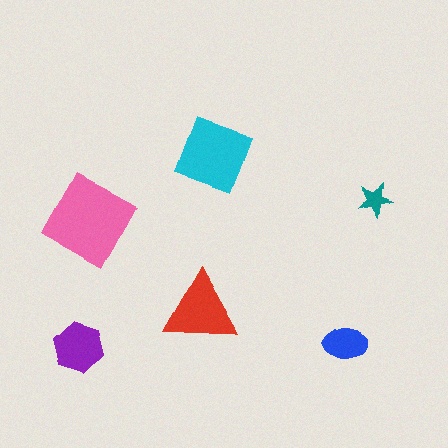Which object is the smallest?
The teal star.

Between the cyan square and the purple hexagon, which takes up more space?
The cyan square.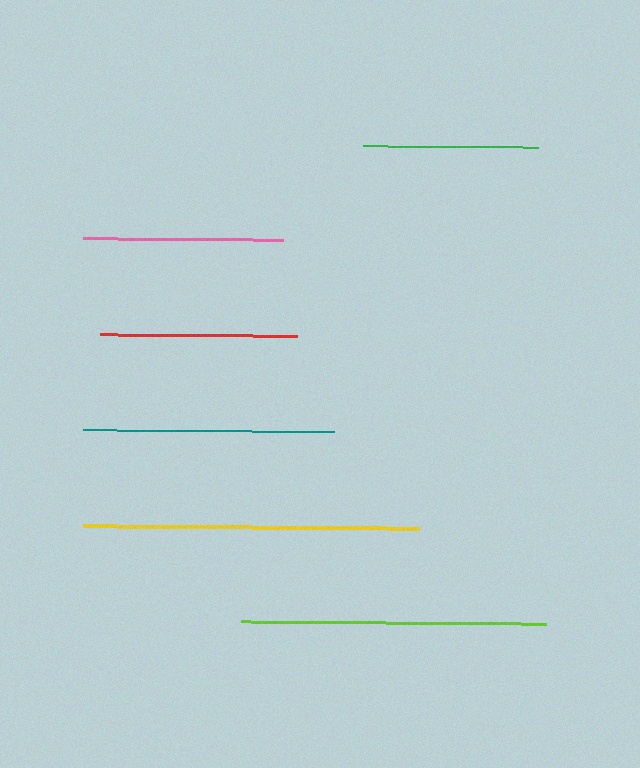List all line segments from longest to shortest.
From longest to shortest: yellow, lime, teal, pink, red, green.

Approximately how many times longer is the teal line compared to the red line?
The teal line is approximately 1.3 times the length of the red line.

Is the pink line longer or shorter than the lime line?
The lime line is longer than the pink line.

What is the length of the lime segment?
The lime segment is approximately 305 pixels long.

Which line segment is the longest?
The yellow line is the longest at approximately 336 pixels.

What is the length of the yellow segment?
The yellow segment is approximately 336 pixels long.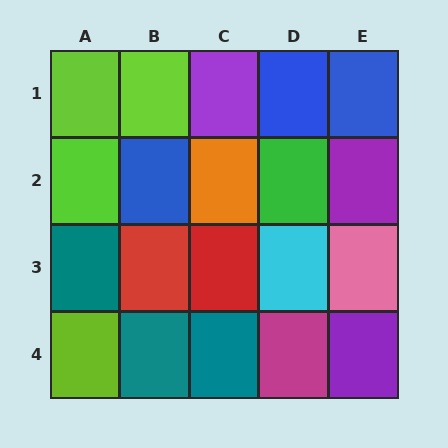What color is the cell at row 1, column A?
Lime.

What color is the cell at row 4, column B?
Teal.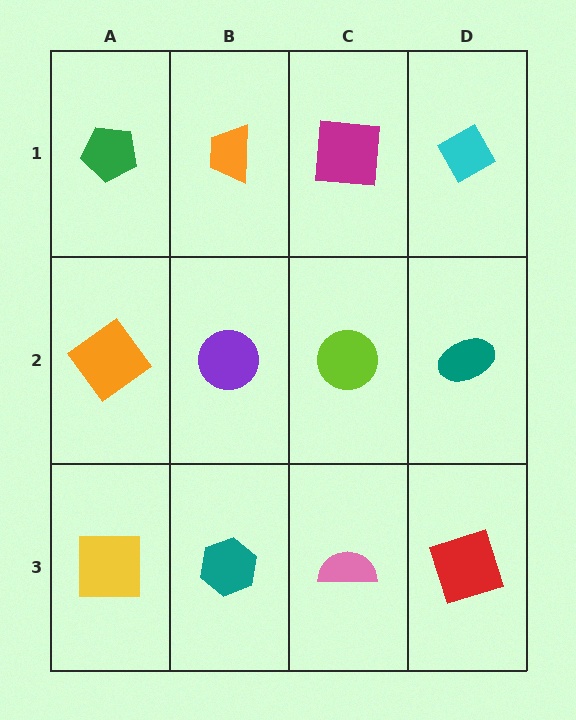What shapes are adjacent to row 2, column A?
A green pentagon (row 1, column A), a yellow square (row 3, column A), a purple circle (row 2, column B).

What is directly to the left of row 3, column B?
A yellow square.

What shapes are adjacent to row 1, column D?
A teal ellipse (row 2, column D), a magenta square (row 1, column C).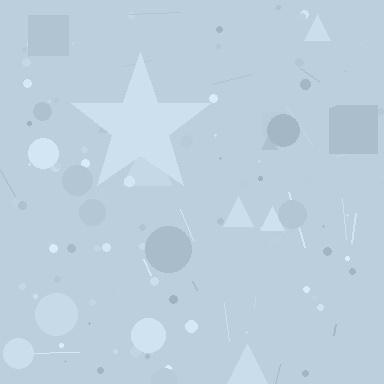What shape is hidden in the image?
A star is hidden in the image.